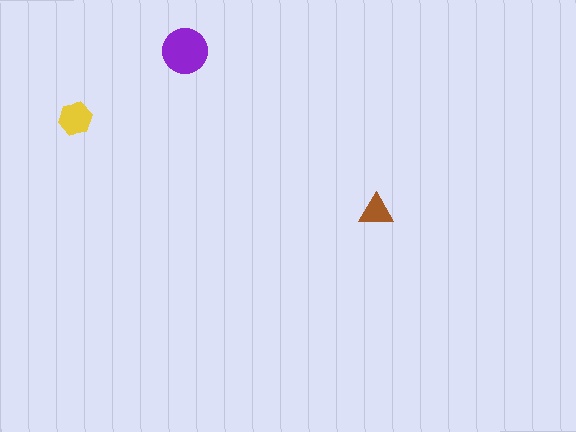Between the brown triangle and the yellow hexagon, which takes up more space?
The yellow hexagon.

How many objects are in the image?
There are 3 objects in the image.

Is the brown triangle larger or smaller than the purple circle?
Smaller.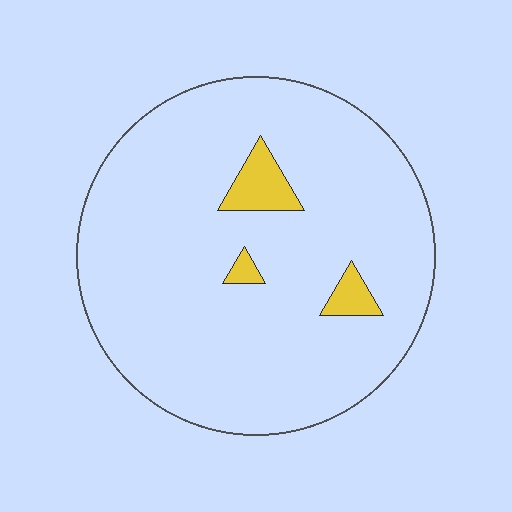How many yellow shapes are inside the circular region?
3.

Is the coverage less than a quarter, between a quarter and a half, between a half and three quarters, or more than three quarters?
Less than a quarter.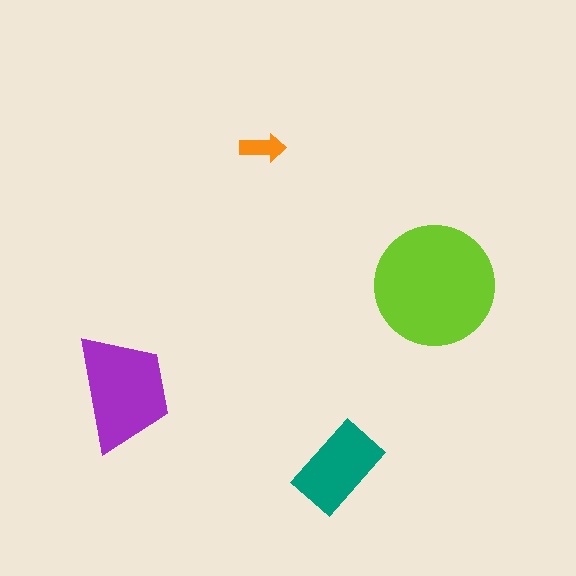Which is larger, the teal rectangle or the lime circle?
The lime circle.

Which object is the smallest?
The orange arrow.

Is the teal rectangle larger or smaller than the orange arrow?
Larger.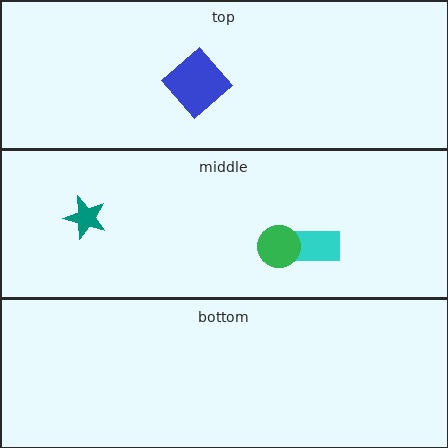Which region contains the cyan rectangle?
The middle region.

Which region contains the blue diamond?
The top region.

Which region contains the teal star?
The middle region.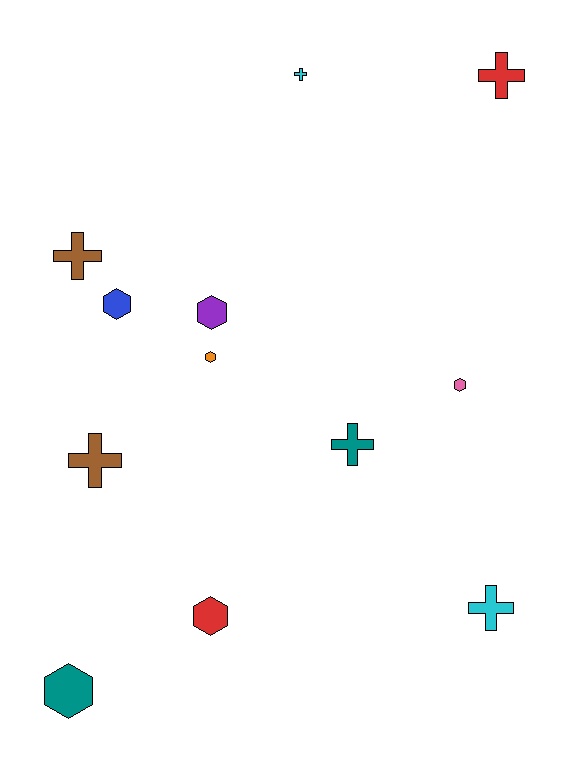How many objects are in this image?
There are 12 objects.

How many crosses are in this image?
There are 6 crosses.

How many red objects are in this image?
There are 2 red objects.